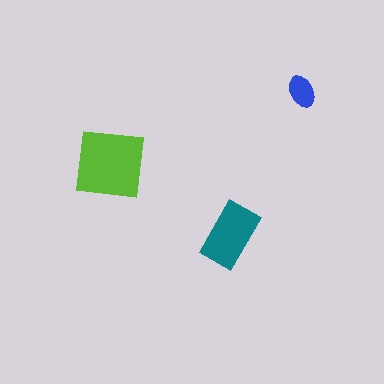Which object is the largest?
The lime square.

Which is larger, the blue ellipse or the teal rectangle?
The teal rectangle.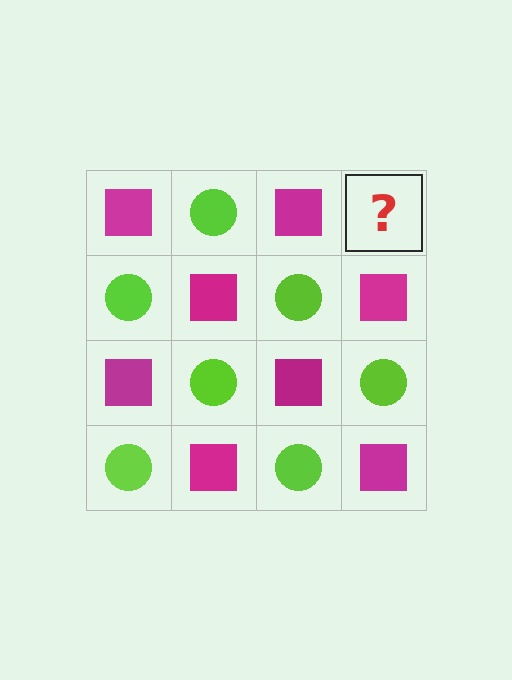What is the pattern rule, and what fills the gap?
The rule is that it alternates magenta square and lime circle in a checkerboard pattern. The gap should be filled with a lime circle.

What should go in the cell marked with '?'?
The missing cell should contain a lime circle.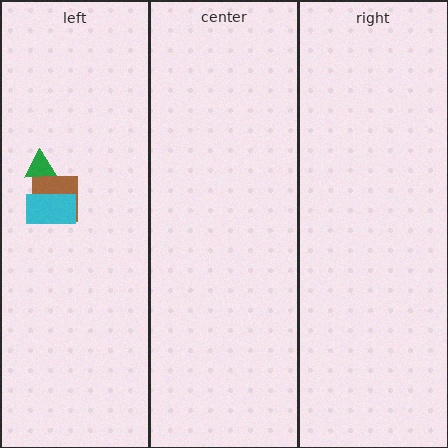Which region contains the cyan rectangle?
The left region.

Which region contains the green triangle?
The left region.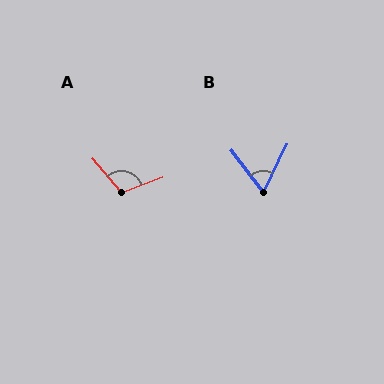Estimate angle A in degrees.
Approximately 110 degrees.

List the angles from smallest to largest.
B (63°), A (110°).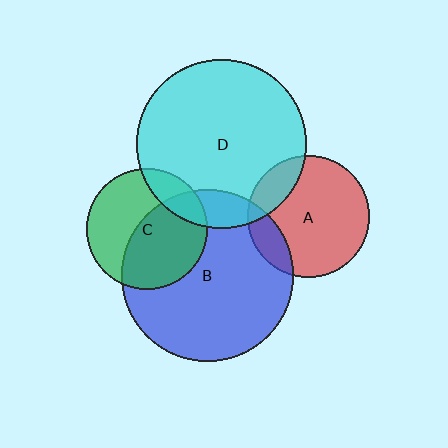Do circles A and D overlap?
Yes.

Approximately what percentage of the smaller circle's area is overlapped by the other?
Approximately 15%.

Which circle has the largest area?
Circle B (blue).